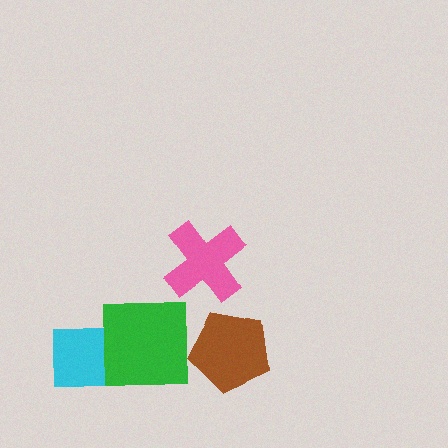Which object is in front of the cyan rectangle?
The green square is in front of the cyan rectangle.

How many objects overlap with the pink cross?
0 objects overlap with the pink cross.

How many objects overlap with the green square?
1 object overlaps with the green square.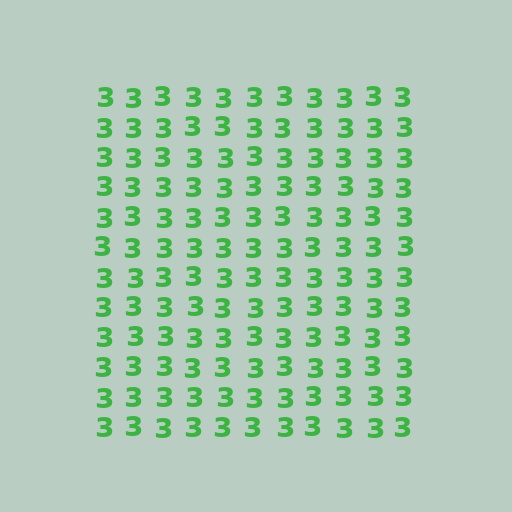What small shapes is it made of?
It is made of small digit 3's.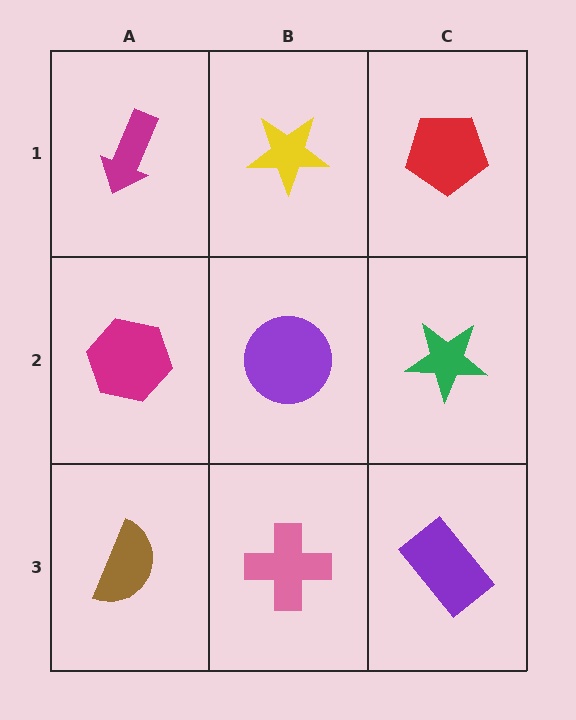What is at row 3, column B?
A pink cross.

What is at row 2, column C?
A green star.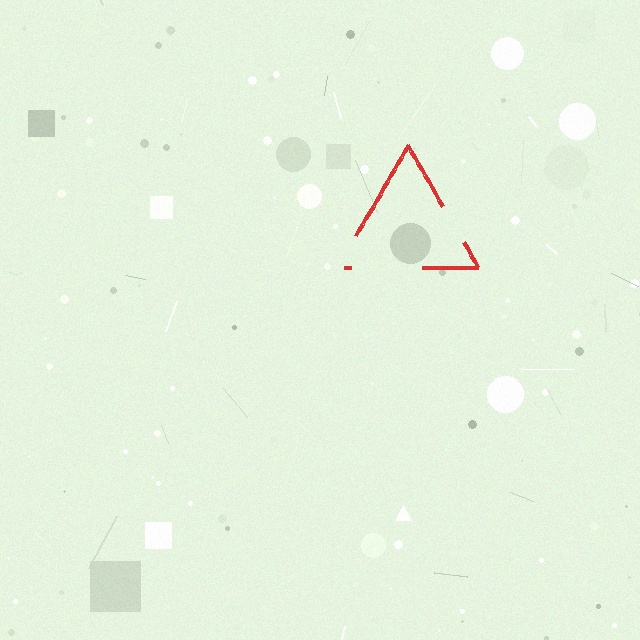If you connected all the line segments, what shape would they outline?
They would outline a triangle.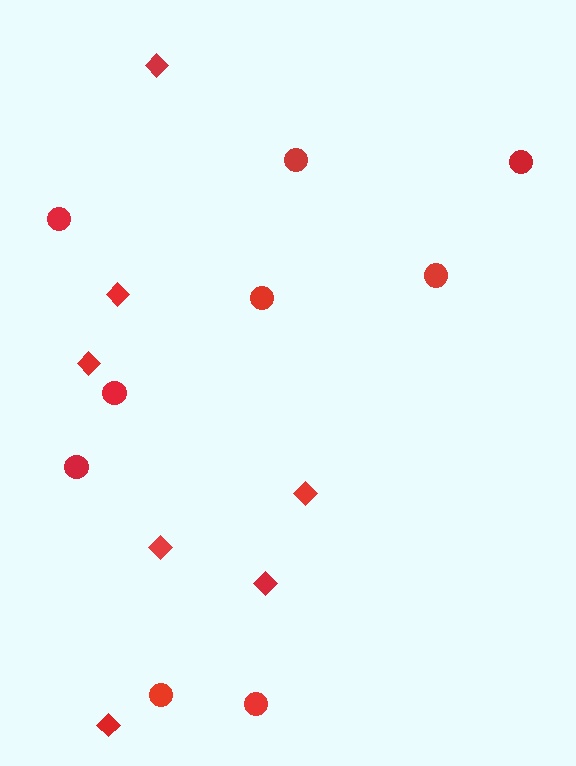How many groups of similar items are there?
There are 2 groups: one group of diamonds (7) and one group of circles (9).